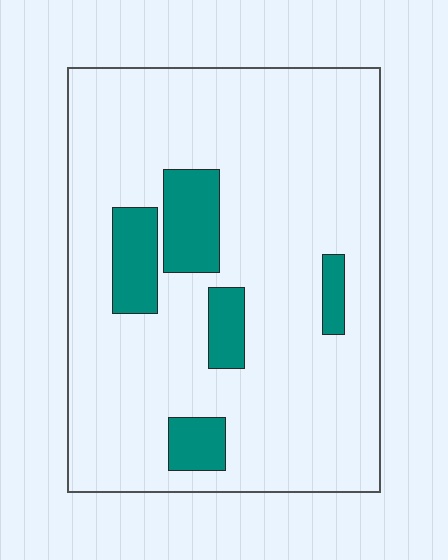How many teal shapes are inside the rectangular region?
5.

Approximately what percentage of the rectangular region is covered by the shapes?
Approximately 15%.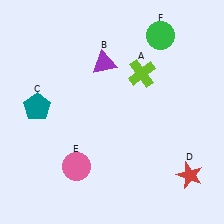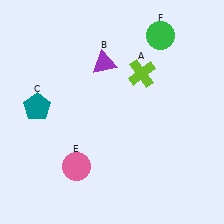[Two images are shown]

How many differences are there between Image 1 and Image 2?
There is 1 difference between the two images.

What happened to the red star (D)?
The red star (D) was removed in Image 2. It was in the bottom-right area of Image 1.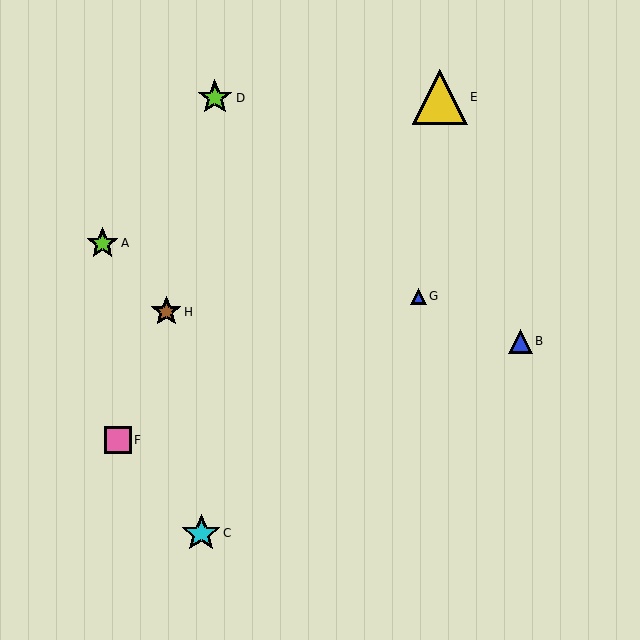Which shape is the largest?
The yellow triangle (labeled E) is the largest.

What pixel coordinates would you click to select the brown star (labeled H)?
Click at (166, 312) to select the brown star H.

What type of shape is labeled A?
Shape A is a lime star.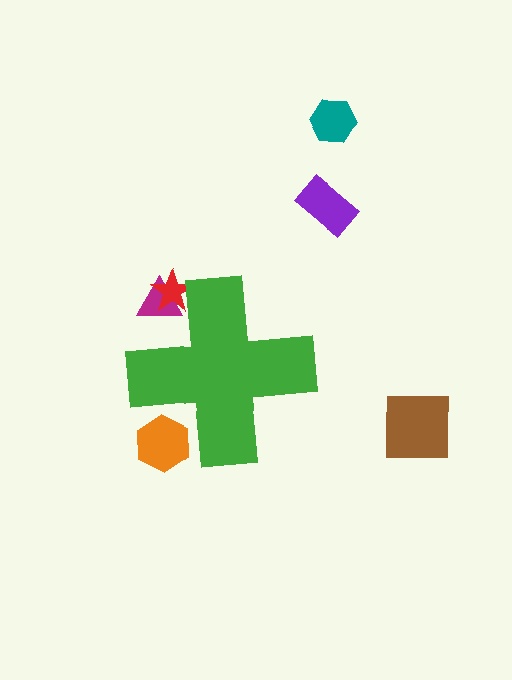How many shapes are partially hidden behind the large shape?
3 shapes are partially hidden.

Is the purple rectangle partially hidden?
No, the purple rectangle is fully visible.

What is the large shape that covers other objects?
A green cross.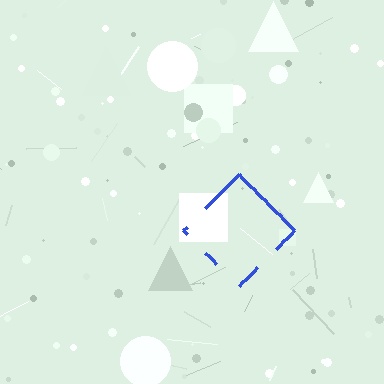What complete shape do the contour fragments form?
The contour fragments form a diamond.